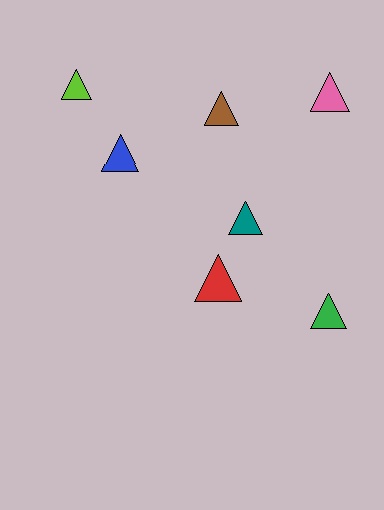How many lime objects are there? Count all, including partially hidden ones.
There is 1 lime object.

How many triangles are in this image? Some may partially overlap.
There are 7 triangles.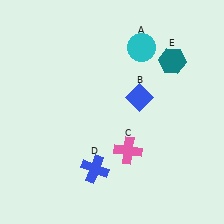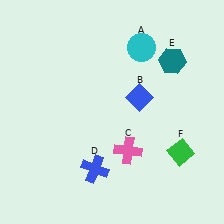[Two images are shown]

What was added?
A green diamond (F) was added in Image 2.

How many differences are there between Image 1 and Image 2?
There is 1 difference between the two images.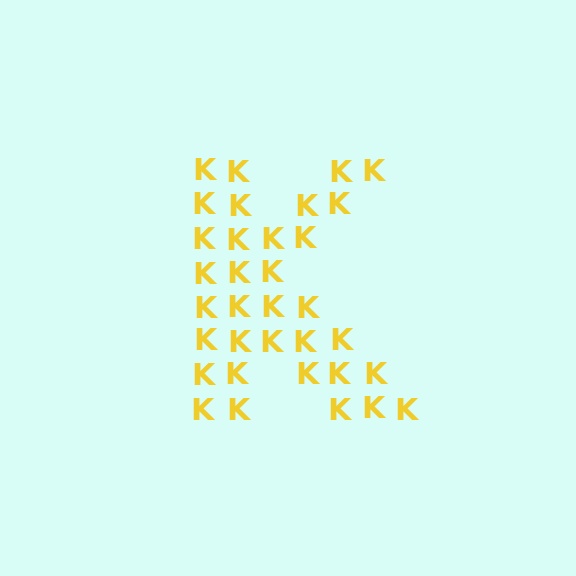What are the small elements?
The small elements are letter K's.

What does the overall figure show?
The overall figure shows the letter K.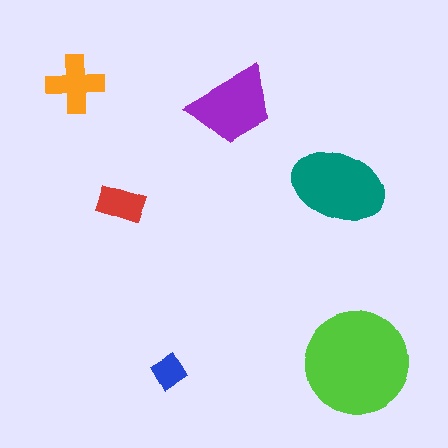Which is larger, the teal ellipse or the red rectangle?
The teal ellipse.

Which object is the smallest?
The blue diamond.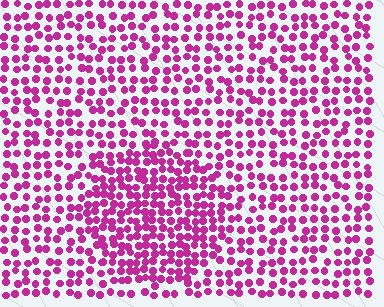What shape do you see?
I see a circle.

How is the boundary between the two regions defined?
The boundary is defined by a change in element density (approximately 1.6x ratio). All elements are the same color, size, and shape.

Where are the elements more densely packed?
The elements are more densely packed inside the circle boundary.